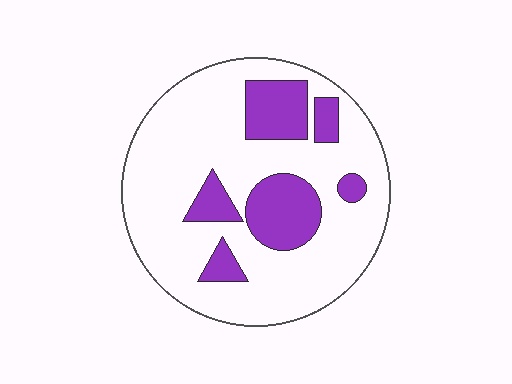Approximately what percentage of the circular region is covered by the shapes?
Approximately 25%.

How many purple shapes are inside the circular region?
6.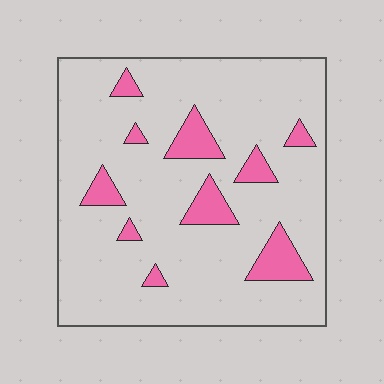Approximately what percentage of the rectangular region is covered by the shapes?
Approximately 15%.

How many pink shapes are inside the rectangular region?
10.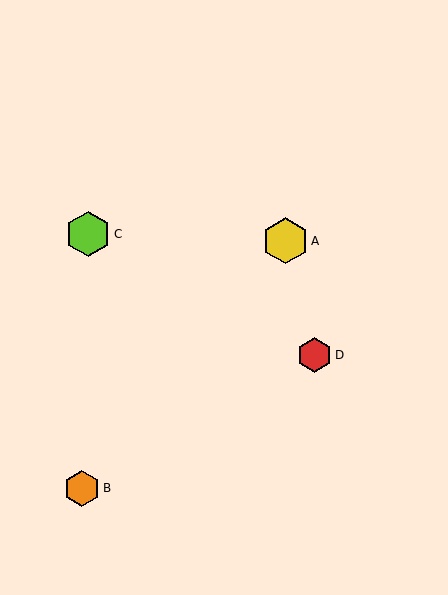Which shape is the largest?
The yellow hexagon (labeled A) is the largest.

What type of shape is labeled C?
Shape C is a lime hexagon.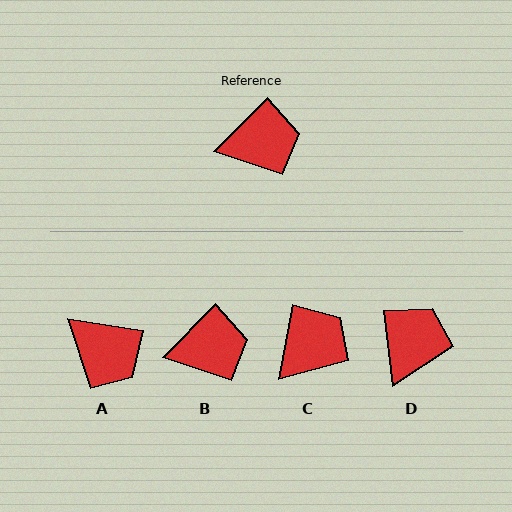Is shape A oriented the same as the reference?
No, it is off by about 54 degrees.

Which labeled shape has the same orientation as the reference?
B.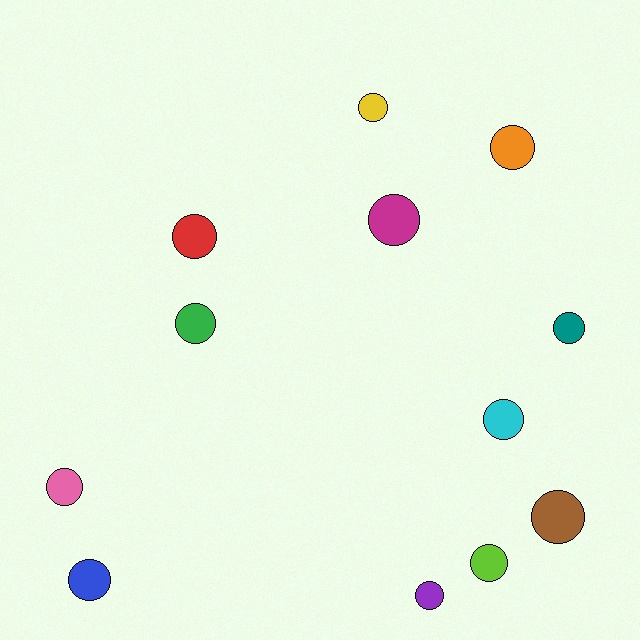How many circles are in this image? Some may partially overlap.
There are 12 circles.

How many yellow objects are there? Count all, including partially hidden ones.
There is 1 yellow object.